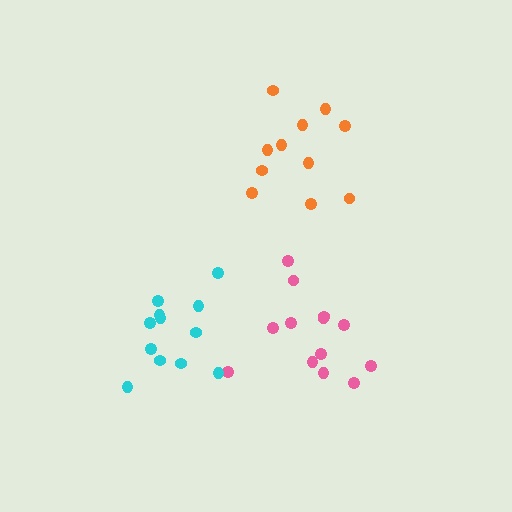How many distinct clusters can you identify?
There are 3 distinct clusters.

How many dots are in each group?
Group 1: 13 dots, Group 2: 12 dots, Group 3: 11 dots (36 total).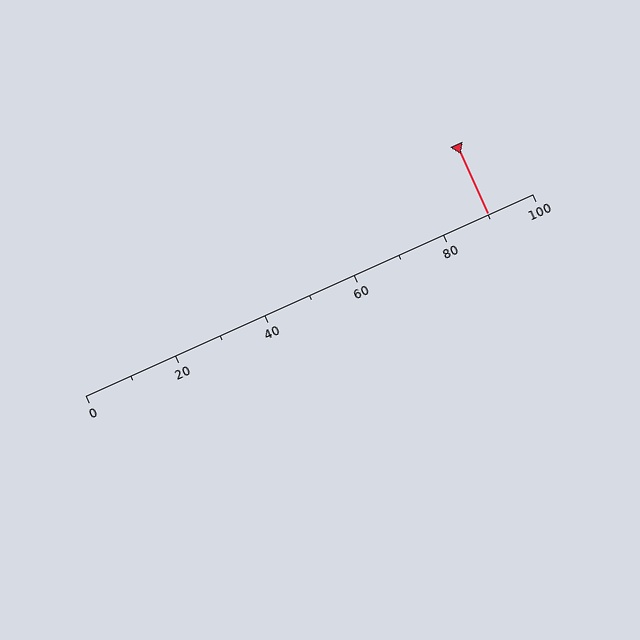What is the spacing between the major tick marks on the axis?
The major ticks are spaced 20 apart.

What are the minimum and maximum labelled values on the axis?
The axis runs from 0 to 100.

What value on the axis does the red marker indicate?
The marker indicates approximately 90.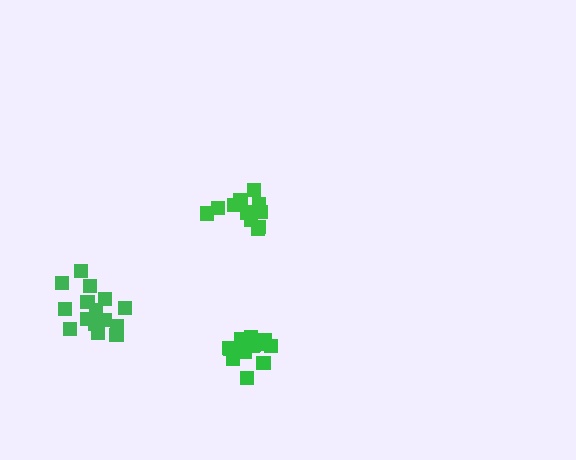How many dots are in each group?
Group 1: 13 dots, Group 2: 15 dots, Group 3: 15 dots (43 total).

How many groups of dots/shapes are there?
There are 3 groups.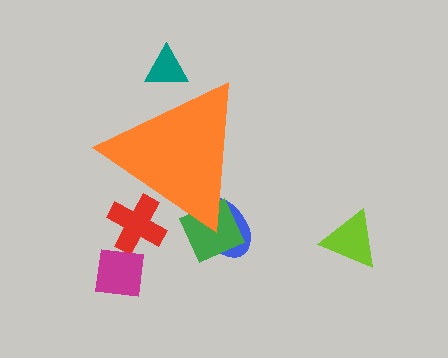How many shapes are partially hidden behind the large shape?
4 shapes are partially hidden.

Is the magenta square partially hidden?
No, the magenta square is fully visible.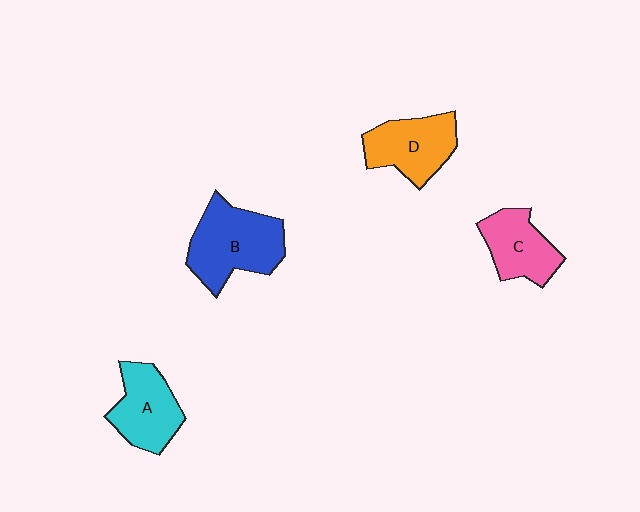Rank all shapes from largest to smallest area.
From largest to smallest: B (blue), D (orange), A (cyan), C (pink).